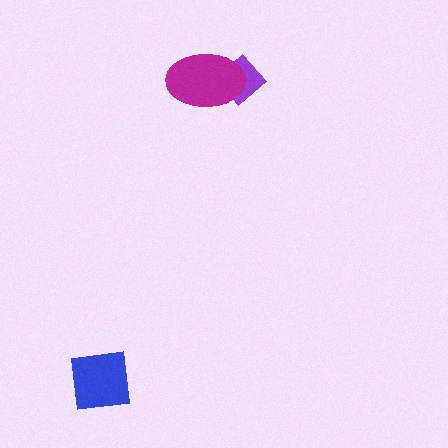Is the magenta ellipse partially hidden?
No, no other shape covers it.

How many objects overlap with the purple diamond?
1 object overlaps with the purple diamond.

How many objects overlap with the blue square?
0 objects overlap with the blue square.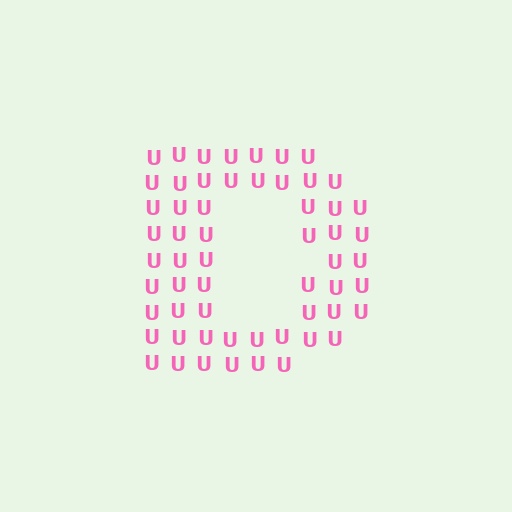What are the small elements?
The small elements are letter U's.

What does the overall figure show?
The overall figure shows the letter D.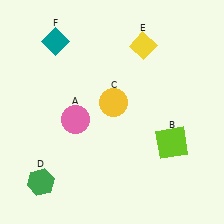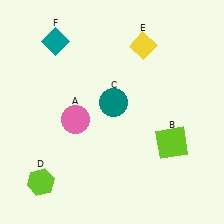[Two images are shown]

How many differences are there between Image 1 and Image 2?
There are 2 differences between the two images.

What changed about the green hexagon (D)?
In Image 1, D is green. In Image 2, it changed to lime.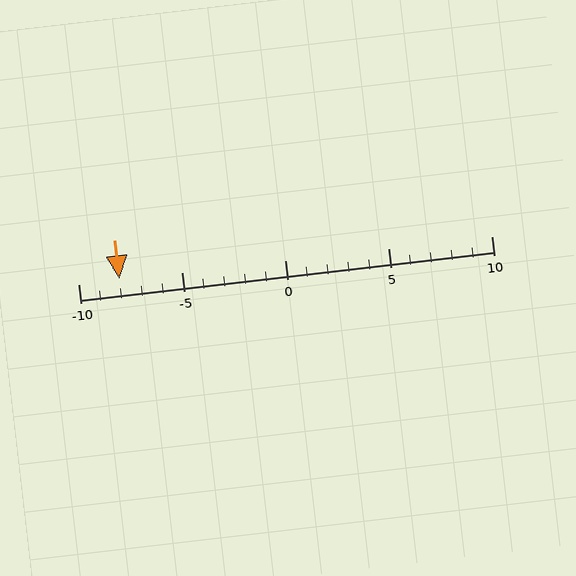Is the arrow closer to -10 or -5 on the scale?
The arrow is closer to -10.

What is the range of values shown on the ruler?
The ruler shows values from -10 to 10.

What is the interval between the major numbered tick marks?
The major tick marks are spaced 5 units apart.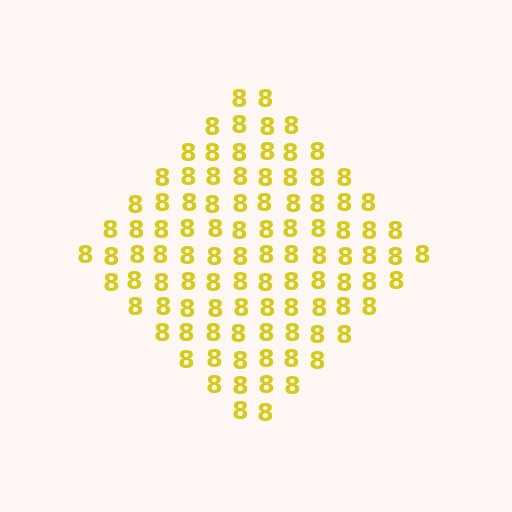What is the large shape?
The large shape is a diamond.